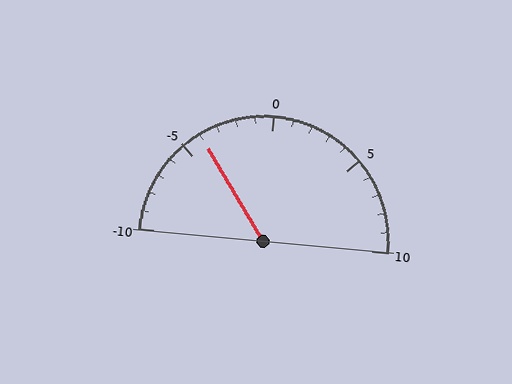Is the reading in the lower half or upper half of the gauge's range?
The reading is in the lower half of the range (-10 to 10).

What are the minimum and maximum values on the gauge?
The gauge ranges from -10 to 10.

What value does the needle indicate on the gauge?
The needle indicates approximately -4.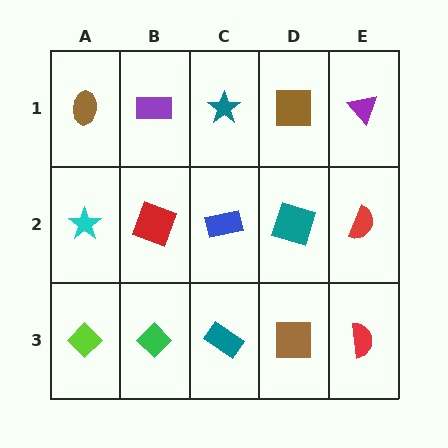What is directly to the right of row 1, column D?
A purple triangle.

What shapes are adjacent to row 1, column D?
A teal square (row 2, column D), a teal star (row 1, column C), a purple triangle (row 1, column E).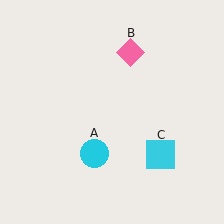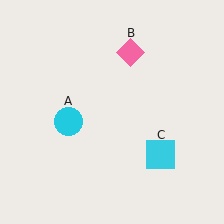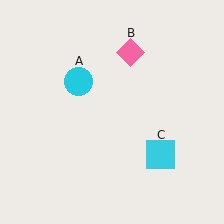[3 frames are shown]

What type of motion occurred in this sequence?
The cyan circle (object A) rotated clockwise around the center of the scene.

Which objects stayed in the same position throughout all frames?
Pink diamond (object B) and cyan square (object C) remained stationary.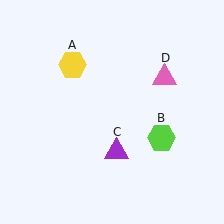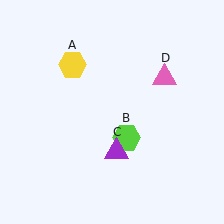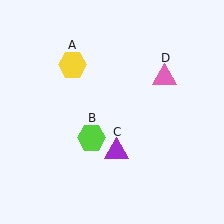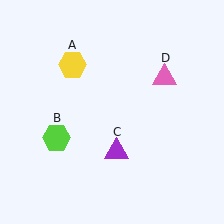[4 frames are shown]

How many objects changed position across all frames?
1 object changed position: lime hexagon (object B).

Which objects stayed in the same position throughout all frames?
Yellow hexagon (object A) and purple triangle (object C) and pink triangle (object D) remained stationary.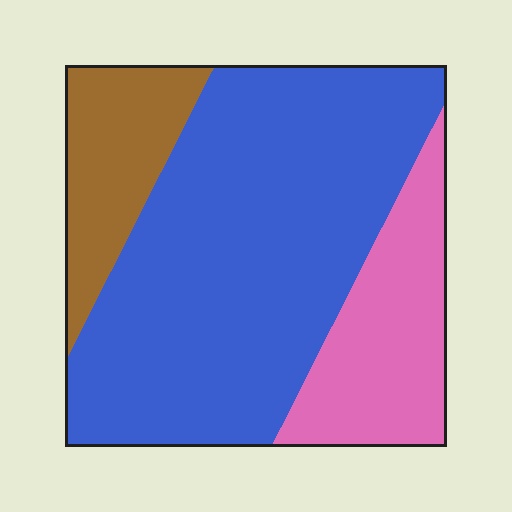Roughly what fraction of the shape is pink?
Pink covers around 20% of the shape.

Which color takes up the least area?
Brown, at roughly 15%.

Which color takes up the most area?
Blue, at roughly 65%.